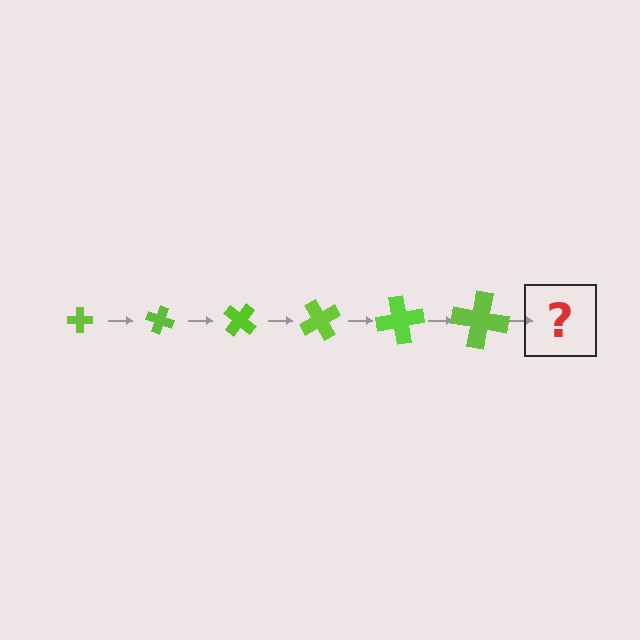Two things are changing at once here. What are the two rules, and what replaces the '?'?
The two rules are that the cross grows larger each step and it rotates 20 degrees each step. The '?' should be a cross, larger than the previous one and rotated 120 degrees from the start.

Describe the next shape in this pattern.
It should be a cross, larger than the previous one and rotated 120 degrees from the start.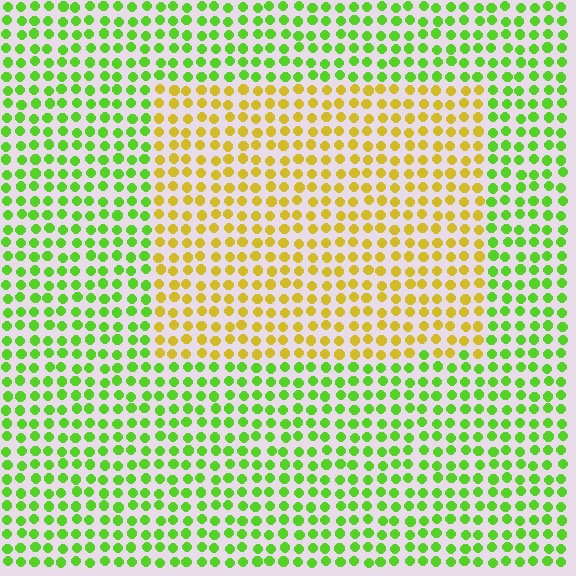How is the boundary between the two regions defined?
The boundary is defined purely by a slight shift in hue (about 52 degrees). Spacing, size, and orientation are identical on both sides.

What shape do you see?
I see a rectangle.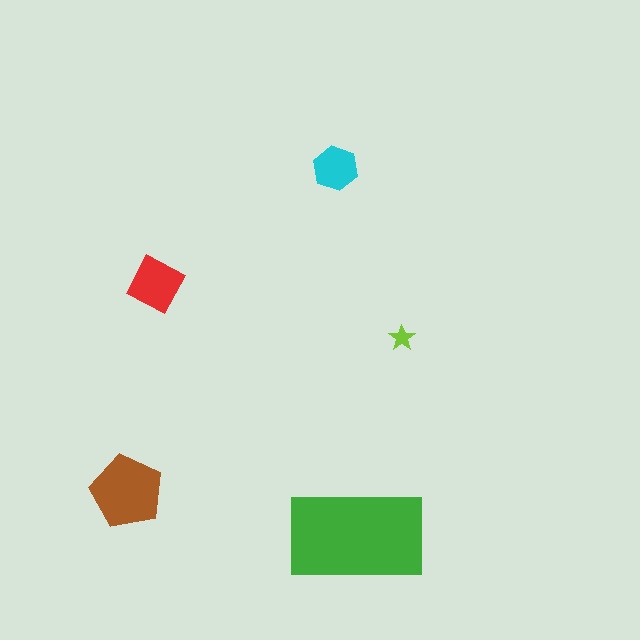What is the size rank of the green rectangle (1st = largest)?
1st.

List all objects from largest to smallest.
The green rectangle, the brown pentagon, the red square, the cyan hexagon, the lime star.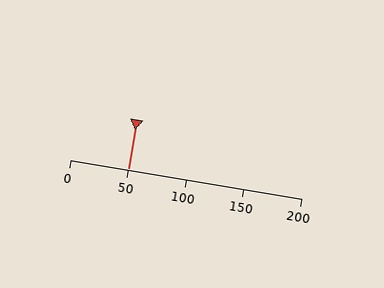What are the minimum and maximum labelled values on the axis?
The axis runs from 0 to 200.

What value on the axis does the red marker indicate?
The marker indicates approximately 50.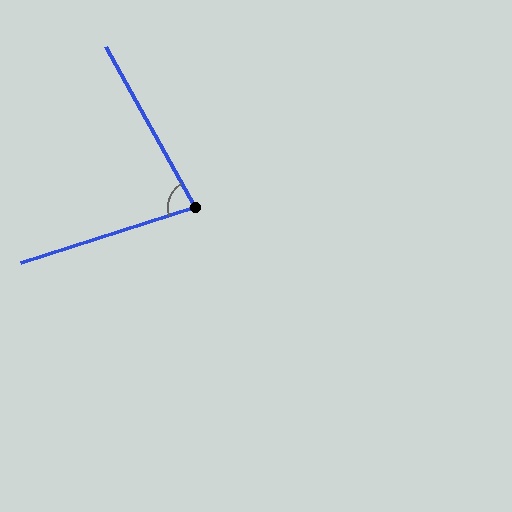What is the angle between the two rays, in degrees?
Approximately 79 degrees.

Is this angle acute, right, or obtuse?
It is acute.